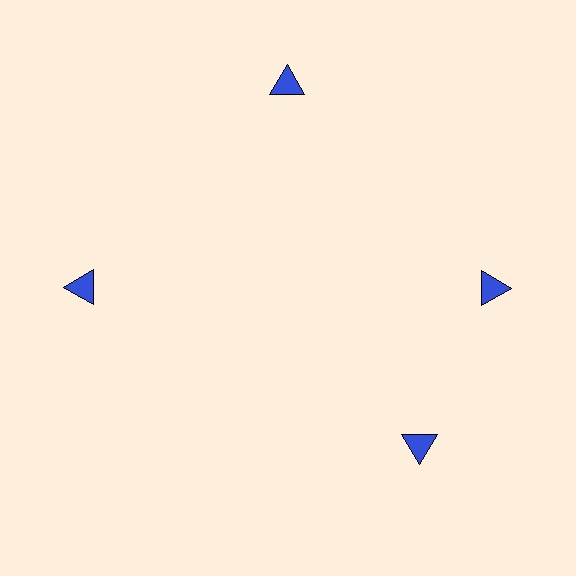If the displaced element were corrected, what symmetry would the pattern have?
It would have 4-fold rotational symmetry — the pattern would map onto itself every 90 degrees.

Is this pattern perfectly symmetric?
No. The 4 blue triangles are arranged in a ring, but one element near the 6 o'clock position is rotated out of alignment along the ring, breaking the 4-fold rotational symmetry.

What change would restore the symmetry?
The symmetry would be restored by rotating it back into even spacing with its neighbors so that all 4 triangles sit at equal angles and equal distance from the center.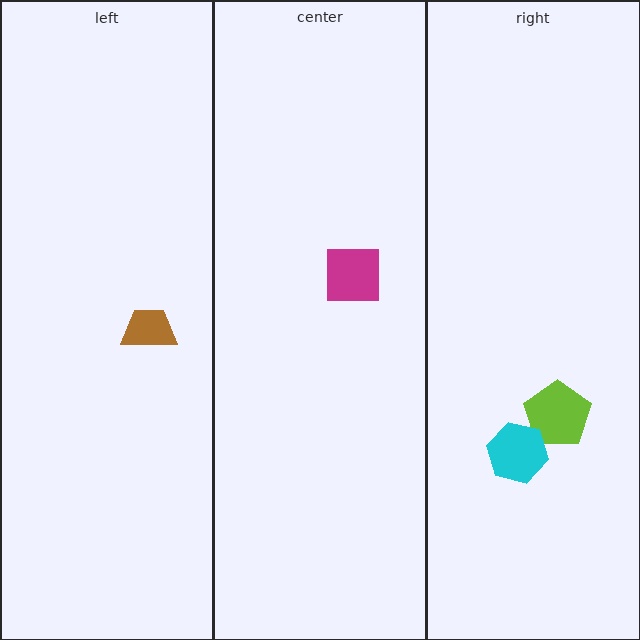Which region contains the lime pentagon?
The right region.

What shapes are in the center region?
The magenta square.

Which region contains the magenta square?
The center region.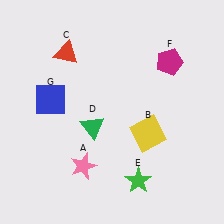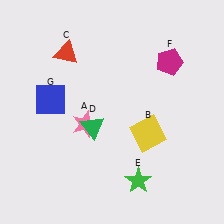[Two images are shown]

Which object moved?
The pink star (A) moved up.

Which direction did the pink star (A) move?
The pink star (A) moved up.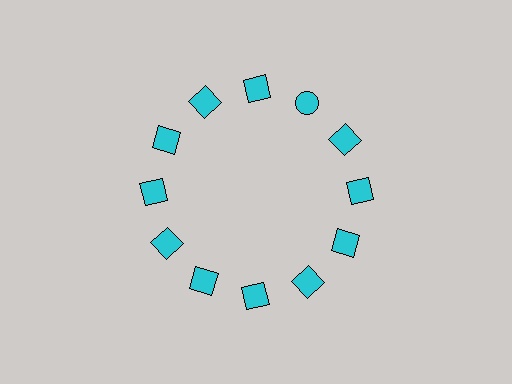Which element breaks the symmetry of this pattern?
The cyan circle at roughly the 1 o'clock position breaks the symmetry. All other shapes are cyan squares.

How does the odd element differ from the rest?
It has a different shape: circle instead of square.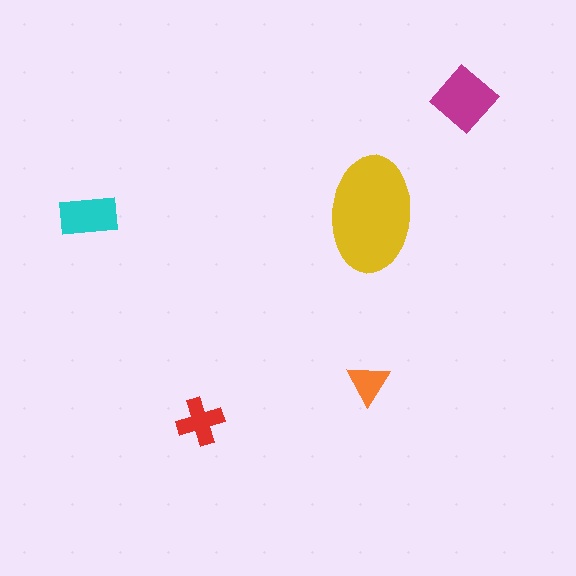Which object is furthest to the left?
The cyan rectangle is leftmost.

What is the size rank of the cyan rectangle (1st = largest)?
3rd.